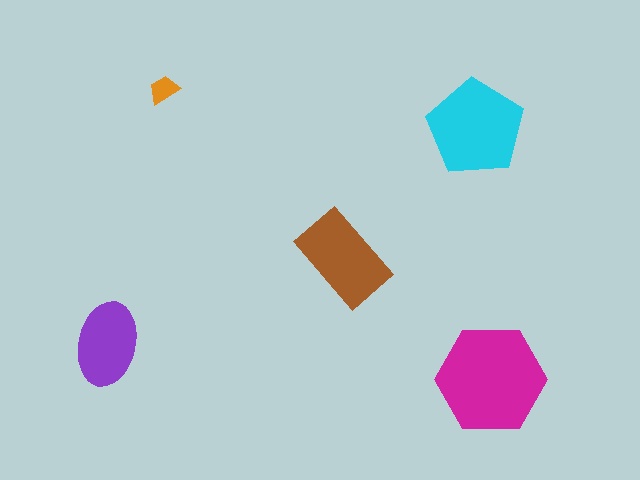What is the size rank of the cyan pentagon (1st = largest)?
2nd.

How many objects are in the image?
There are 5 objects in the image.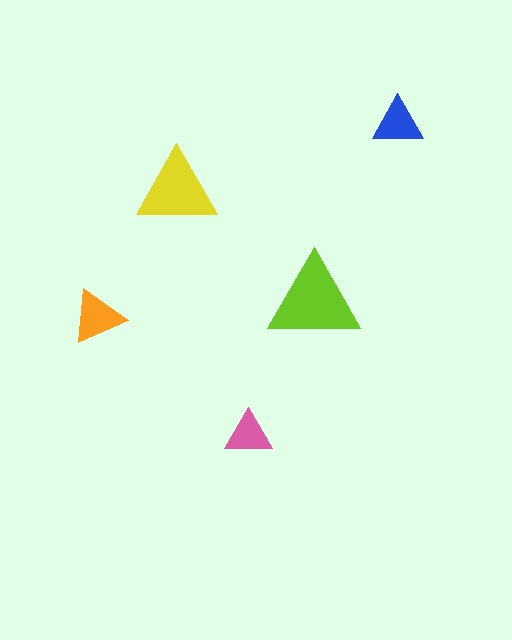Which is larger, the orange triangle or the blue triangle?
The orange one.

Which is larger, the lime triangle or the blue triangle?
The lime one.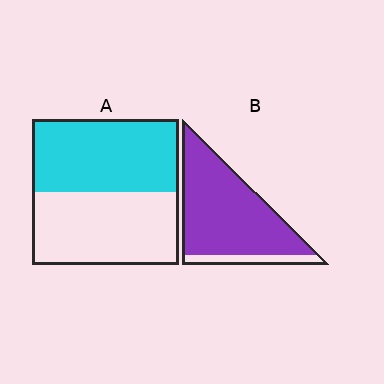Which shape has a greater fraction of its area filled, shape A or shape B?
Shape B.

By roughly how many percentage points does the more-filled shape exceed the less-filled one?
By roughly 35 percentage points (B over A).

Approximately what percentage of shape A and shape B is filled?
A is approximately 50% and B is approximately 85%.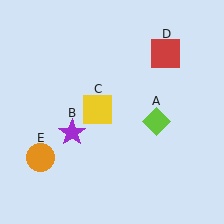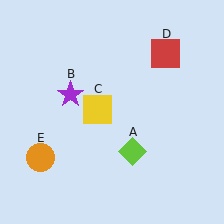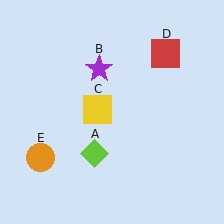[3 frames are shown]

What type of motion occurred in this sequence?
The lime diamond (object A), purple star (object B) rotated clockwise around the center of the scene.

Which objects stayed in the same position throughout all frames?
Yellow square (object C) and red square (object D) and orange circle (object E) remained stationary.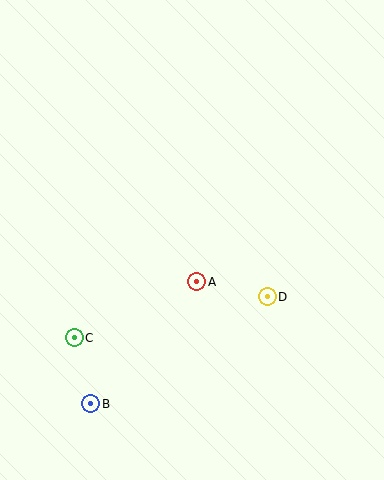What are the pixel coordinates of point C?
Point C is at (74, 338).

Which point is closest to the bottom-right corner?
Point D is closest to the bottom-right corner.